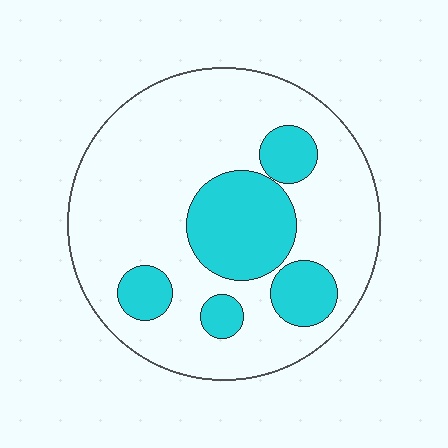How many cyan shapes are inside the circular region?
5.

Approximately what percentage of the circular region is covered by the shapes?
Approximately 25%.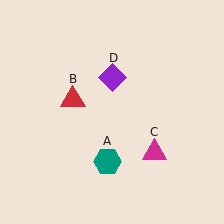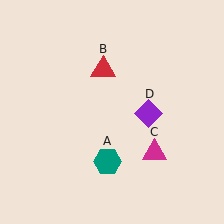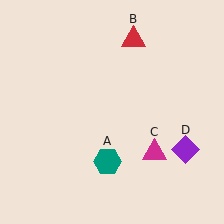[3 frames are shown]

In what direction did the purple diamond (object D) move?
The purple diamond (object D) moved down and to the right.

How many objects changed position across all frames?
2 objects changed position: red triangle (object B), purple diamond (object D).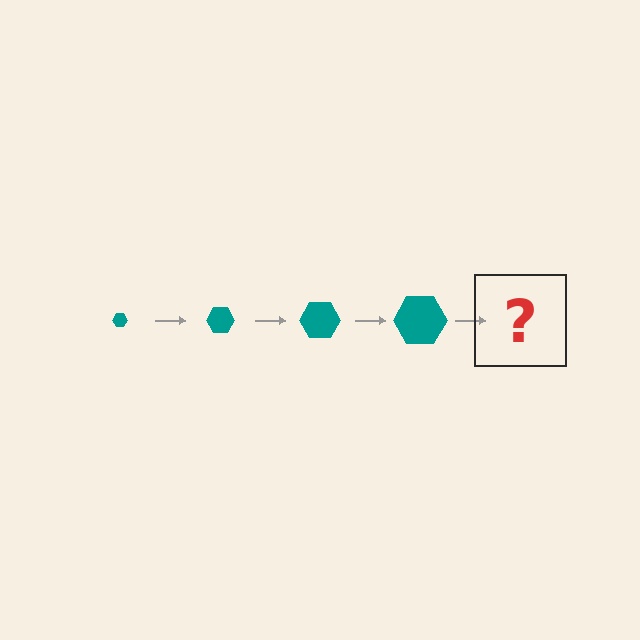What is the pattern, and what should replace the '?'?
The pattern is that the hexagon gets progressively larger each step. The '?' should be a teal hexagon, larger than the previous one.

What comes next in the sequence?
The next element should be a teal hexagon, larger than the previous one.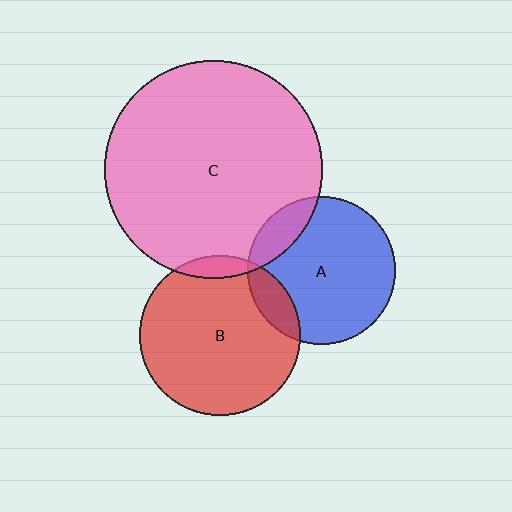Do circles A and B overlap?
Yes.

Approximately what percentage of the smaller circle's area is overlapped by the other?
Approximately 15%.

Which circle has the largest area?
Circle C (pink).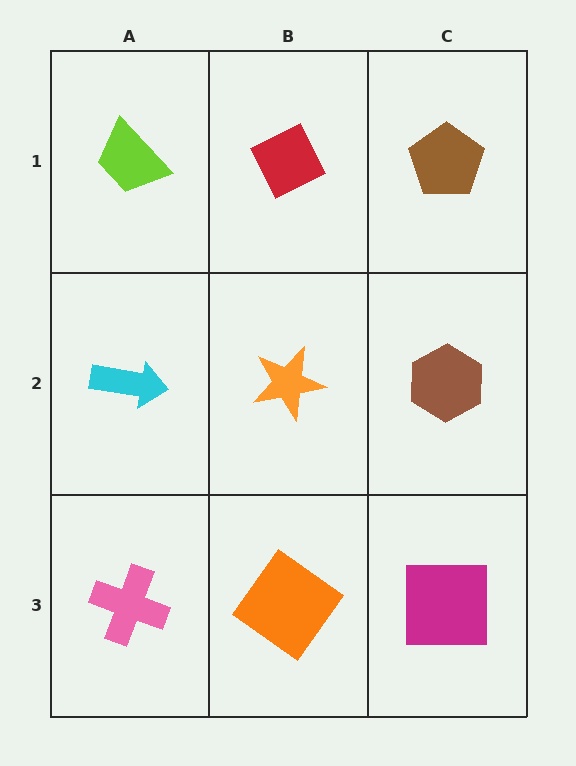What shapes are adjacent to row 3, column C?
A brown hexagon (row 2, column C), an orange diamond (row 3, column B).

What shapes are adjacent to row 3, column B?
An orange star (row 2, column B), a pink cross (row 3, column A), a magenta square (row 3, column C).